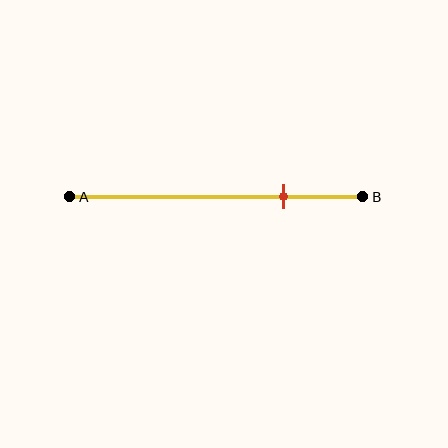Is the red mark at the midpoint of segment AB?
No, the mark is at about 75% from A, not at the 50% midpoint.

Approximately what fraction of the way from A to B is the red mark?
The red mark is approximately 75% of the way from A to B.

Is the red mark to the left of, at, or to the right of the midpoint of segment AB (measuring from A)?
The red mark is to the right of the midpoint of segment AB.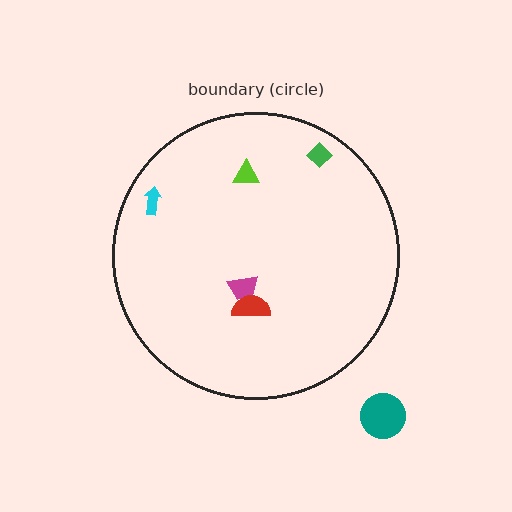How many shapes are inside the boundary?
5 inside, 1 outside.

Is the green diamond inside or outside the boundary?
Inside.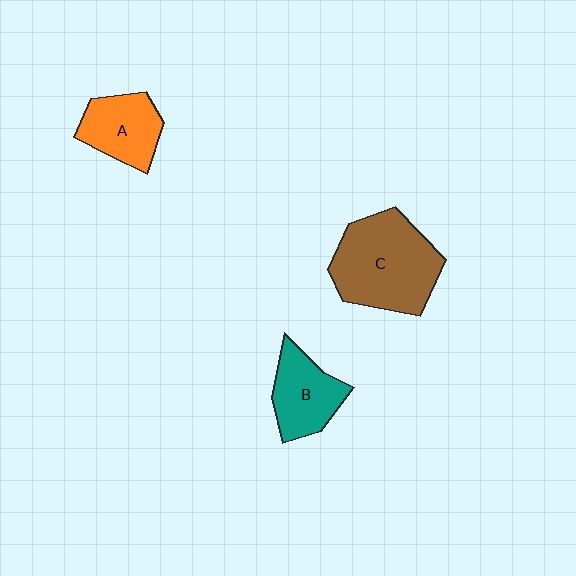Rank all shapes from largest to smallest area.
From largest to smallest: C (brown), B (teal), A (orange).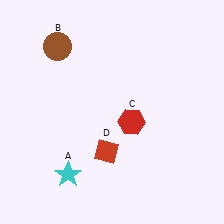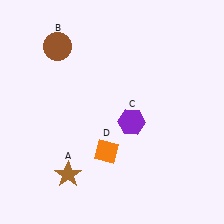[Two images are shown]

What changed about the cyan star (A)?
In Image 1, A is cyan. In Image 2, it changed to brown.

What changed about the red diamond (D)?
In Image 1, D is red. In Image 2, it changed to orange.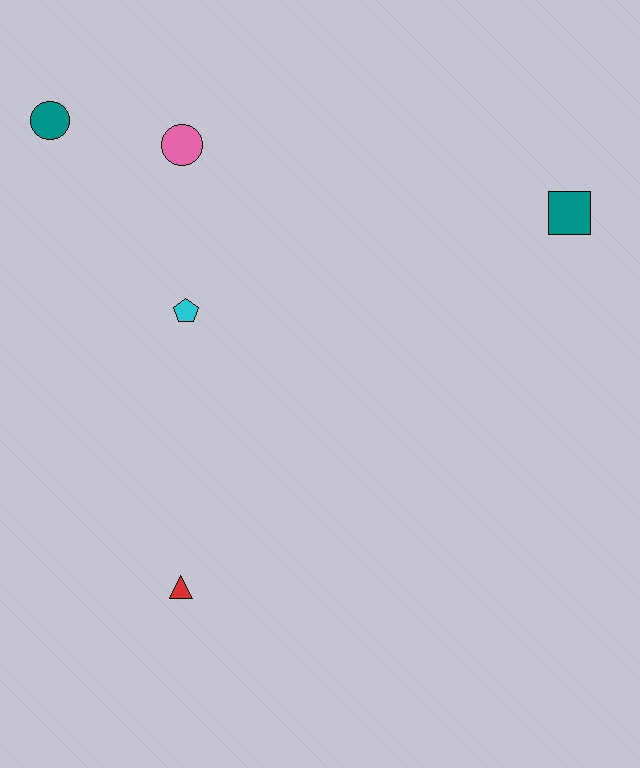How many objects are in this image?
There are 5 objects.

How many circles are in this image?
There are 2 circles.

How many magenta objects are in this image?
There are no magenta objects.